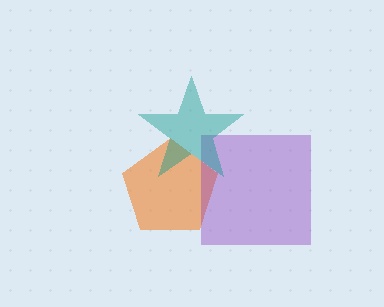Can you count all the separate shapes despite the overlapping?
Yes, there are 3 separate shapes.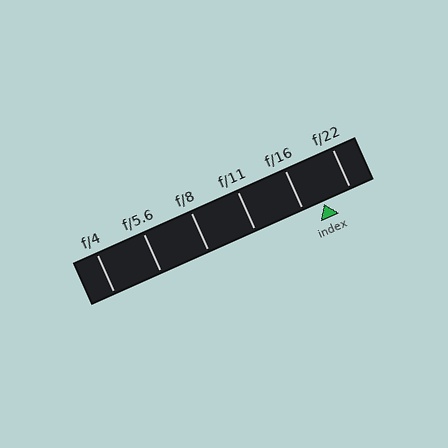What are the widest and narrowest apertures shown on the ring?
The widest aperture shown is f/4 and the narrowest is f/22.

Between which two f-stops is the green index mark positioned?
The index mark is between f/16 and f/22.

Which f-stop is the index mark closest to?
The index mark is closest to f/16.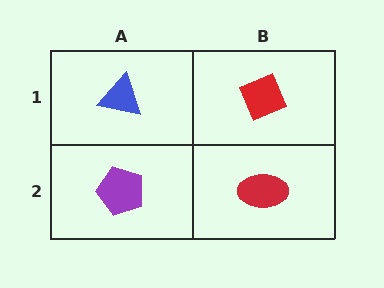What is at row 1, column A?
A blue triangle.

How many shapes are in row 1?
2 shapes.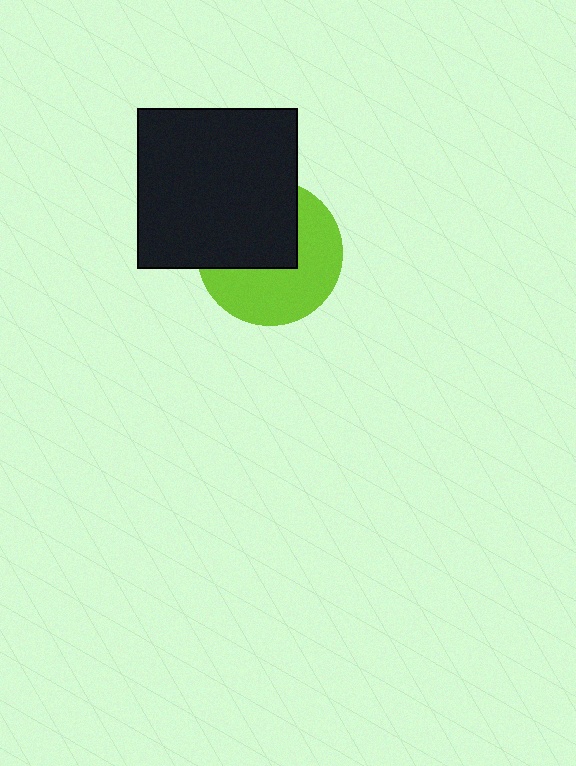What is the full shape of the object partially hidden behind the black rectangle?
The partially hidden object is a lime circle.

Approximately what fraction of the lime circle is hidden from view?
Roughly 47% of the lime circle is hidden behind the black rectangle.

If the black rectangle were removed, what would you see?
You would see the complete lime circle.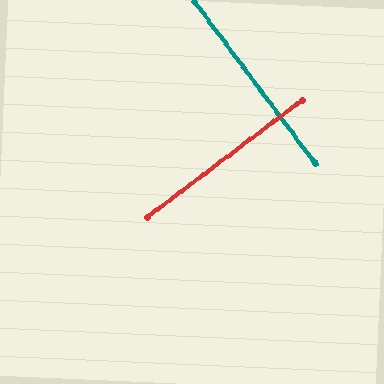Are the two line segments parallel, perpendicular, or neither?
Perpendicular — they meet at approximately 90°.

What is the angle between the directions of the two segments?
Approximately 90 degrees.